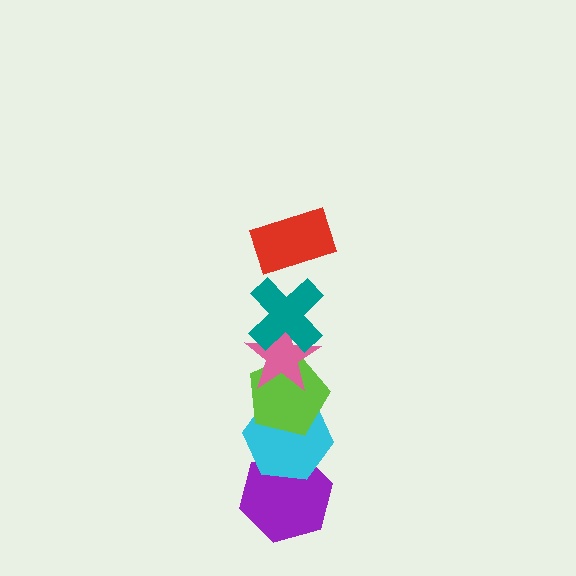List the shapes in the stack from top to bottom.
From top to bottom: the red rectangle, the teal cross, the pink star, the lime pentagon, the cyan hexagon, the purple hexagon.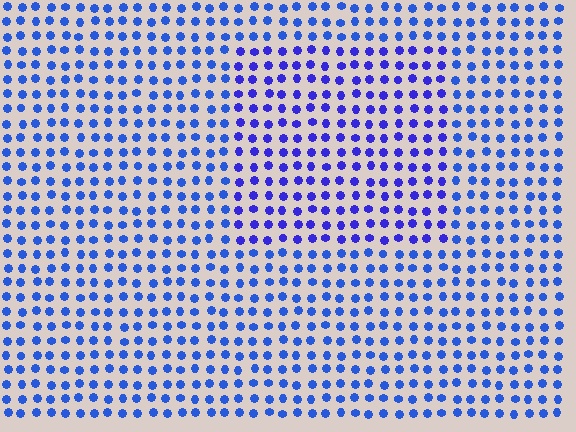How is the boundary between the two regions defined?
The boundary is defined purely by a slight shift in hue (about 21 degrees). Spacing, size, and orientation are identical on both sides.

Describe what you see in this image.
The image is filled with small blue elements in a uniform arrangement. A rectangle-shaped region is visible where the elements are tinted to a slightly different hue, forming a subtle color boundary.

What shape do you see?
I see a rectangle.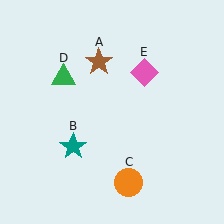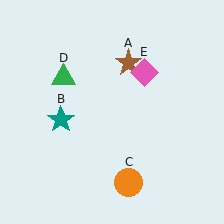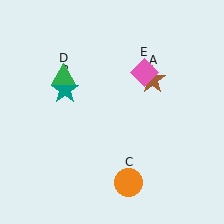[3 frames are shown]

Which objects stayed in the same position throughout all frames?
Orange circle (object C) and green triangle (object D) and pink diamond (object E) remained stationary.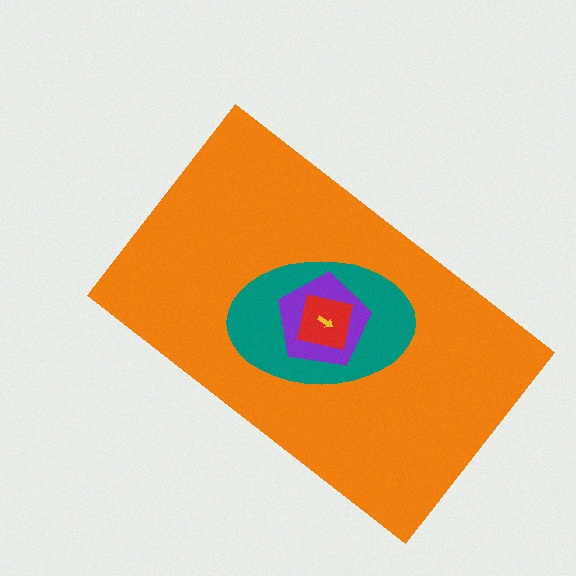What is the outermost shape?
The orange rectangle.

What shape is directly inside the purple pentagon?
The red square.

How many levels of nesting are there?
5.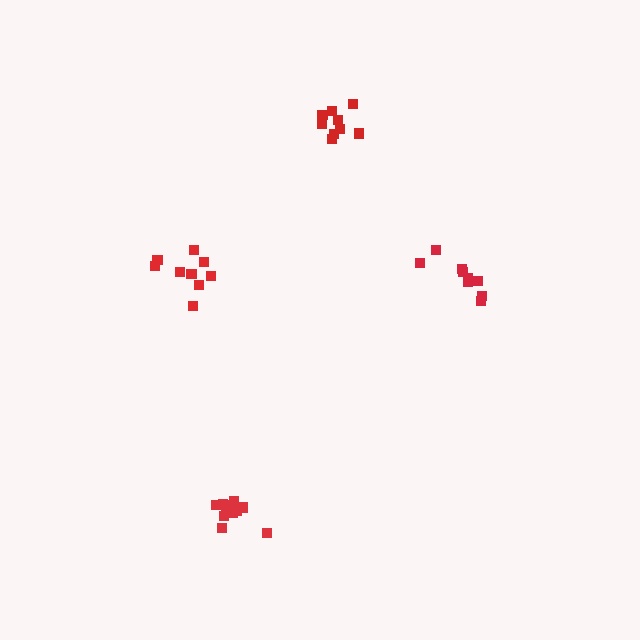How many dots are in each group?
Group 1: 11 dots, Group 2: 9 dots, Group 3: 9 dots, Group 4: 9 dots (38 total).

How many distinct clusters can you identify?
There are 4 distinct clusters.